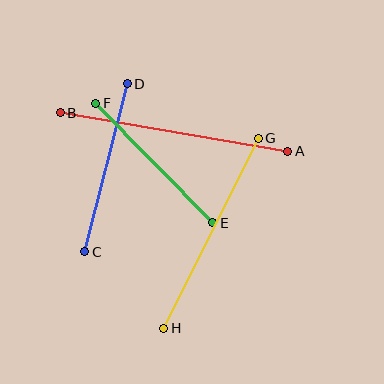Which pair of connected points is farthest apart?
Points A and B are farthest apart.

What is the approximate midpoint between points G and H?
The midpoint is at approximately (211, 233) pixels.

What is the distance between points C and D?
The distance is approximately 173 pixels.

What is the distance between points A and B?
The distance is approximately 231 pixels.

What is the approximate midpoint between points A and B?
The midpoint is at approximately (174, 132) pixels.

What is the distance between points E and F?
The distance is approximately 167 pixels.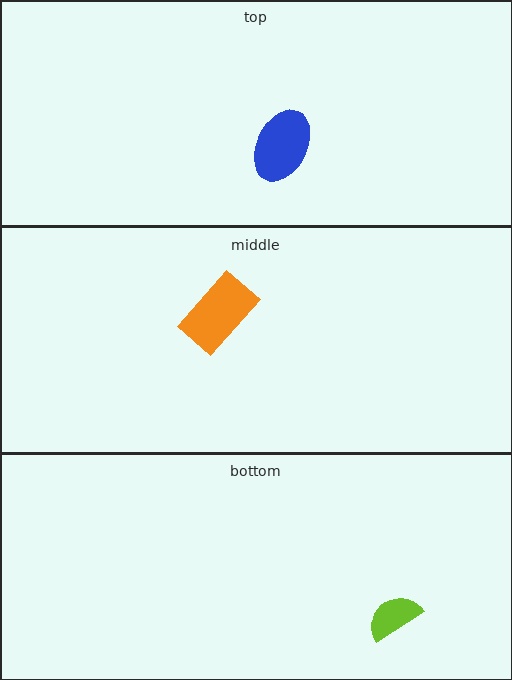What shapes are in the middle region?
The orange rectangle.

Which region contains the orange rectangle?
The middle region.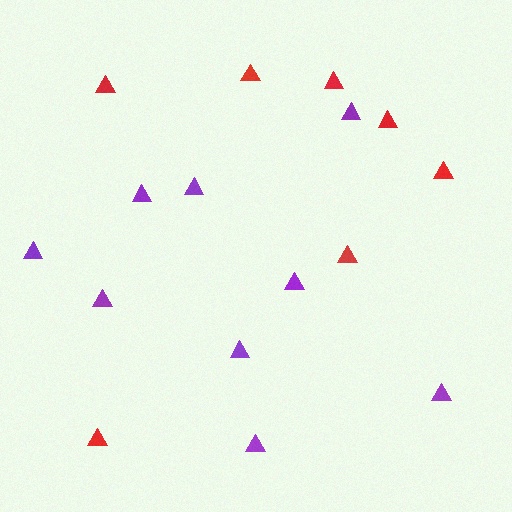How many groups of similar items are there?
There are 2 groups: one group of red triangles (7) and one group of purple triangles (9).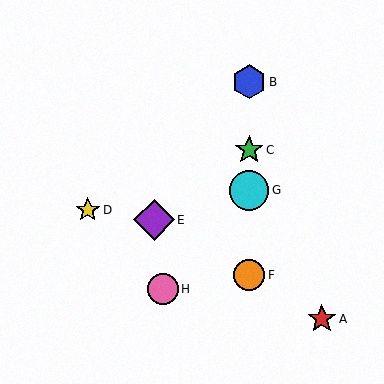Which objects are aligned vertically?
Objects B, C, F, G are aligned vertically.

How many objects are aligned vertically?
4 objects (B, C, F, G) are aligned vertically.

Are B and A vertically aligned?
No, B is at x≈249 and A is at x≈322.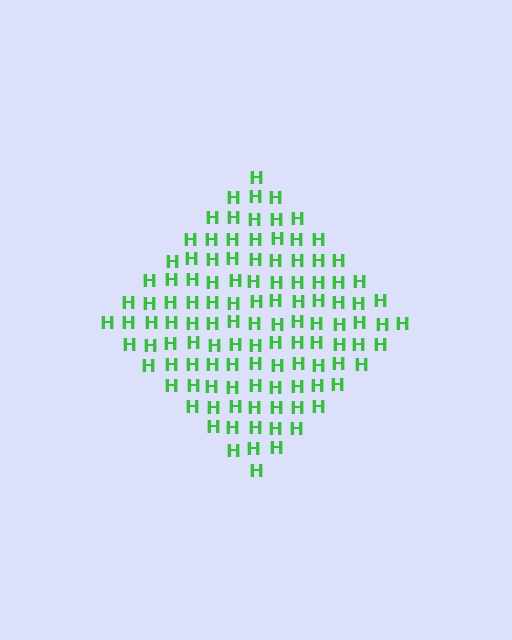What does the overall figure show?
The overall figure shows a diamond.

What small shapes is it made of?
It is made of small letter H's.